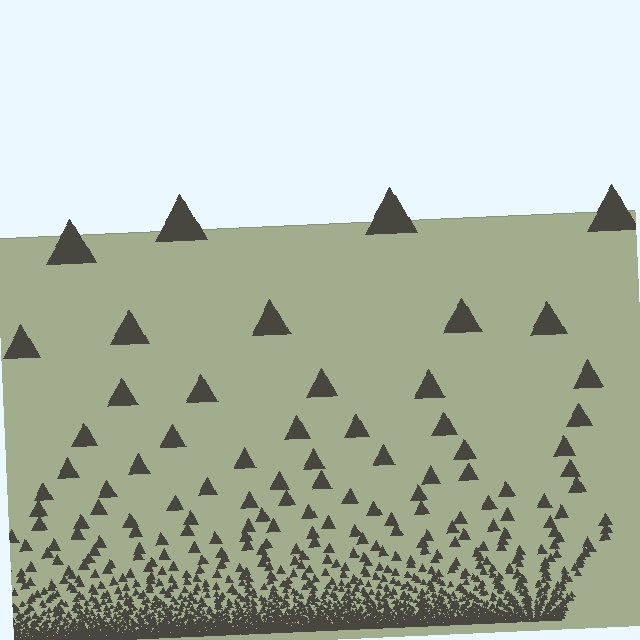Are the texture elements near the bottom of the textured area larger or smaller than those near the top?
Smaller. The gradient is inverted — elements near the bottom are smaller and denser.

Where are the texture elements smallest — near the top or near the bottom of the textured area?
Near the bottom.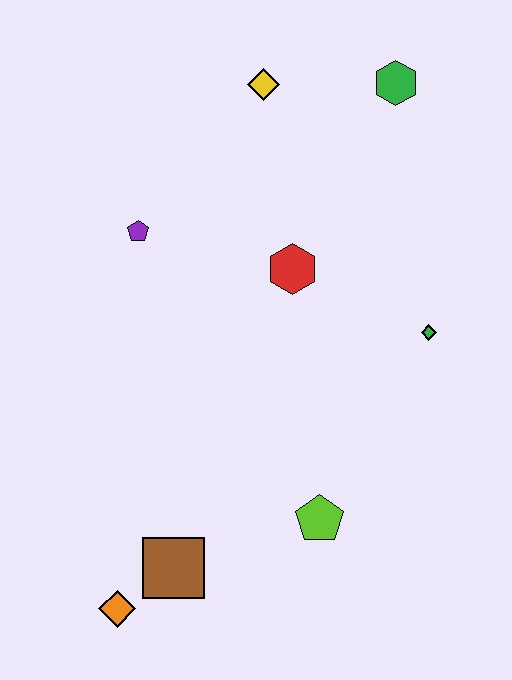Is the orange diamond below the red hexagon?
Yes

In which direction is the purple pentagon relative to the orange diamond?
The purple pentagon is above the orange diamond.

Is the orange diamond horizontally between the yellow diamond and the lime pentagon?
No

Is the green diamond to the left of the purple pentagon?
No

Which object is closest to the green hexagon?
The yellow diamond is closest to the green hexagon.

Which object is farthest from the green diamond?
The orange diamond is farthest from the green diamond.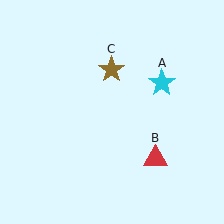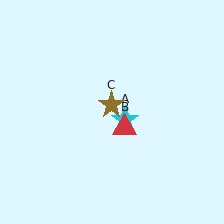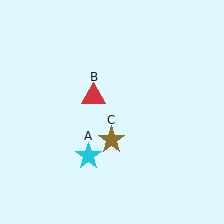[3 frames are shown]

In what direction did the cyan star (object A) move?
The cyan star (object A) moved down and to the left.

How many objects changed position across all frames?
3 objects changed position: cyan star (object A), red triangle (object B), brown star (object C).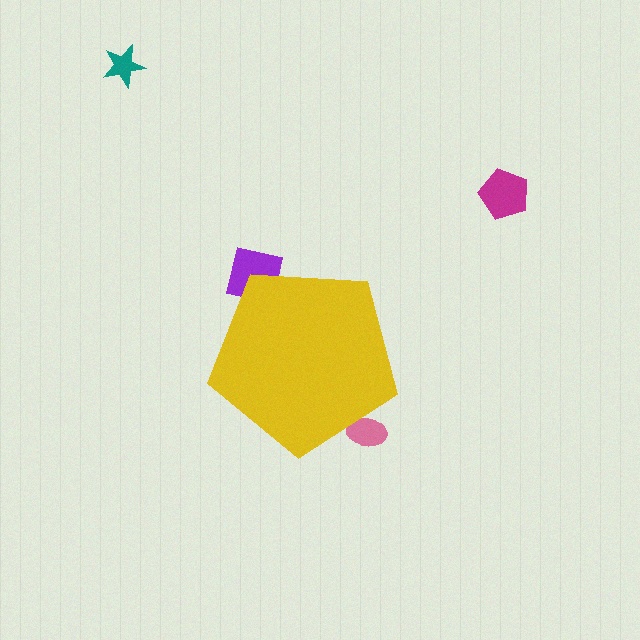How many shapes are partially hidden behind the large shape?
2 shapes are partially hidden.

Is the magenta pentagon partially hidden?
No, the magenta pentagon is fully visible.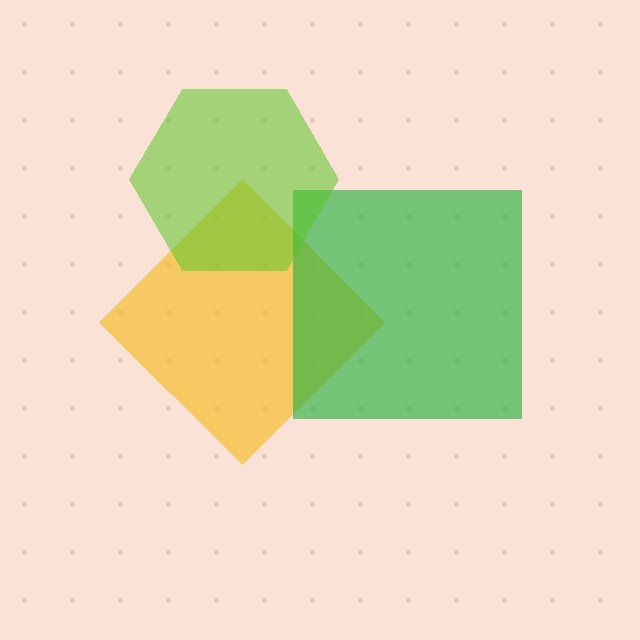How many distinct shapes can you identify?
There are 3 distinct shapes: a yellow diamond, a green square, a lime hexagon.